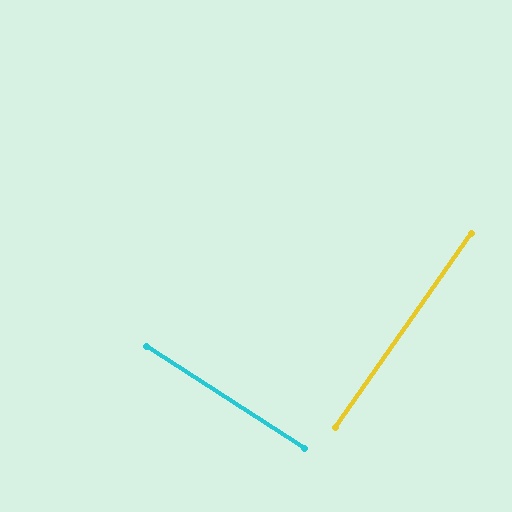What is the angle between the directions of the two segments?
Approximately 88 degrees.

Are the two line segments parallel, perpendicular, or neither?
Perpendicular — they meet at approximately 88°.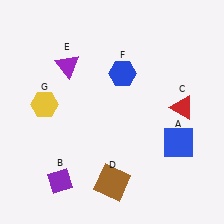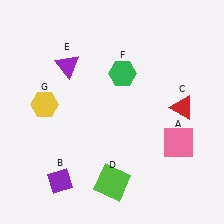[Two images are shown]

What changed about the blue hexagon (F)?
In Image 1, F is blue. In Image 2, it changed to green.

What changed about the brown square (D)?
In Image 1, D is brown. In Image 2, it changed to lime.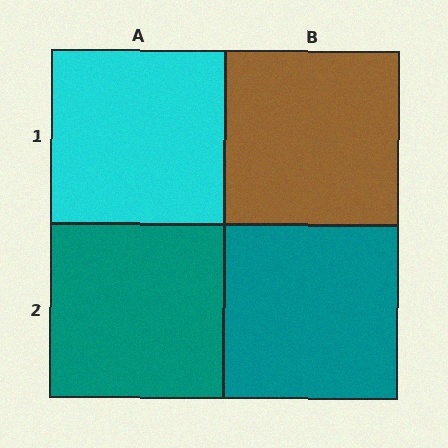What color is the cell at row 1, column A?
Cyan.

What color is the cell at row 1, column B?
Brown.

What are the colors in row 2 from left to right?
Teal, teal.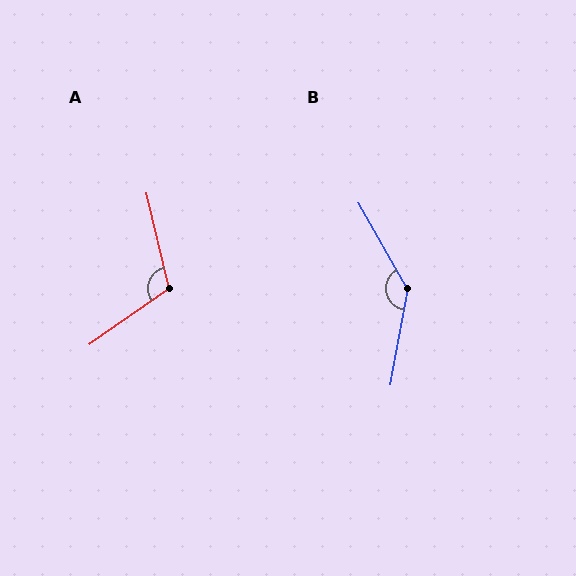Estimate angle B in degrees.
Approximately 141 degrees.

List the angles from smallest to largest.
A (112°), B (141°).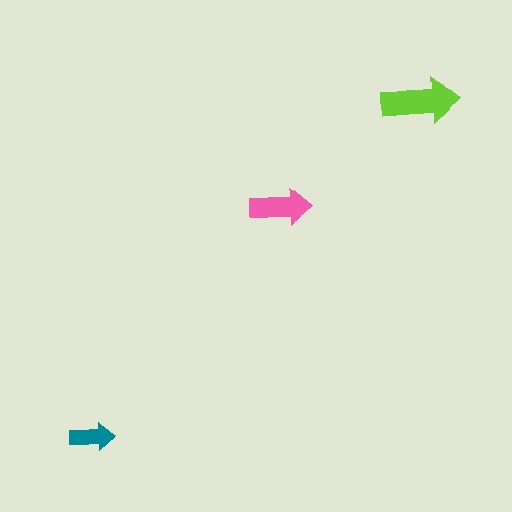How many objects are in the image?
There are 3 objects in the image.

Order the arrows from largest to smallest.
the lime one, the pink one, the teal one.